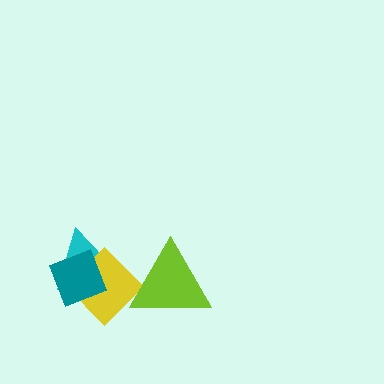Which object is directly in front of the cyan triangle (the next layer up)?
The yellow diamond is directly in front of the cyan triangle.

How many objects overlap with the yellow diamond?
3 objects overlap with the yellow diamond.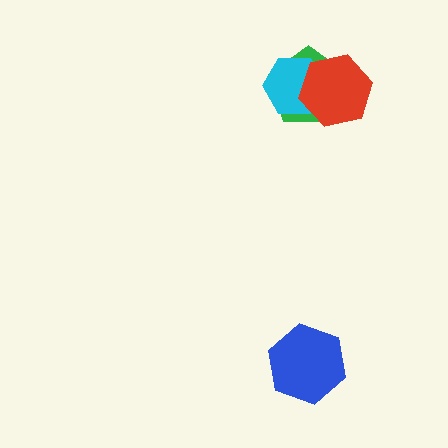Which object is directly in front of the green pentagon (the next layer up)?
The cyan hexagon is directly in front of the green pentagon.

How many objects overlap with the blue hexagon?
0 objects overlap with the blue hexagon.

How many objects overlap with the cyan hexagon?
2 objects overlap with the cyan hexagon.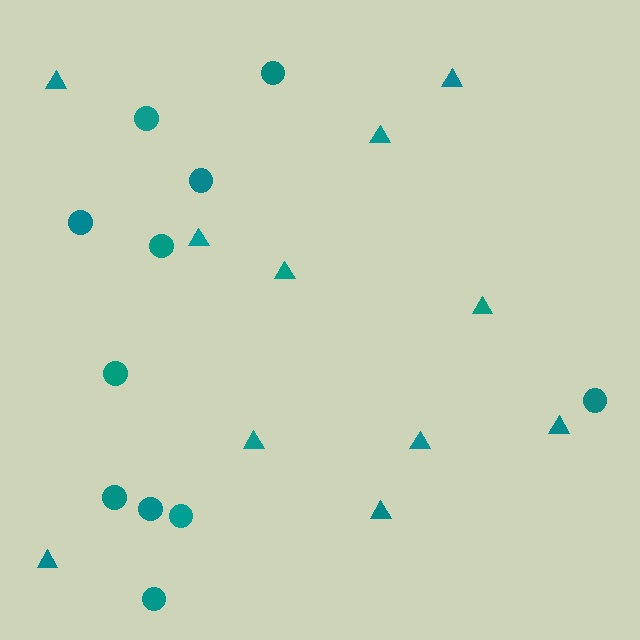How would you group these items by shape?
There are 2 groups: one group of triangles (11) and one group of circles (11).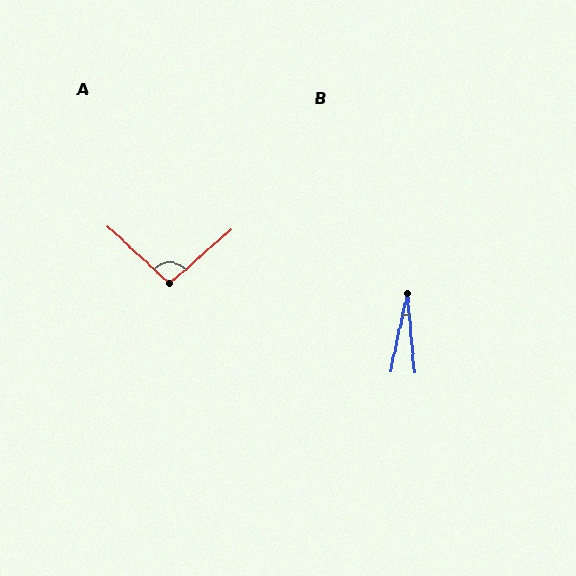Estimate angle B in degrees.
Approximately 17 degrees.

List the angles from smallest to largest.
B (17°), A (96°).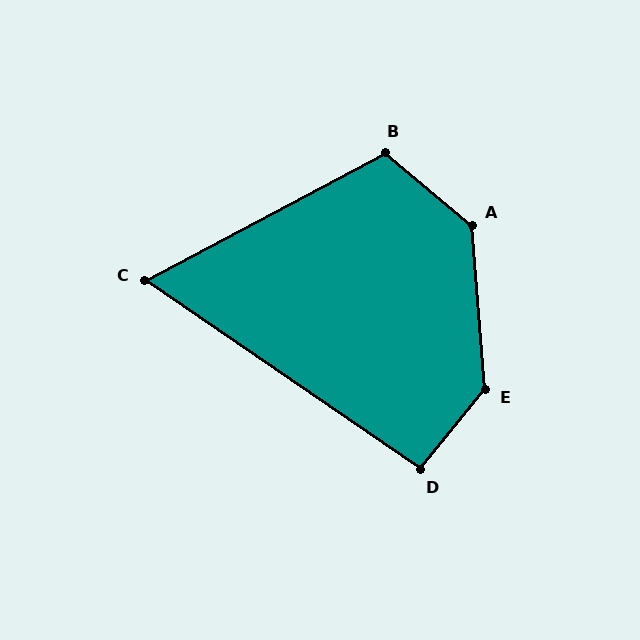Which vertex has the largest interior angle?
E, at approximately 136 degrees.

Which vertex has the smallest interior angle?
C, at approximately 62 degrees.